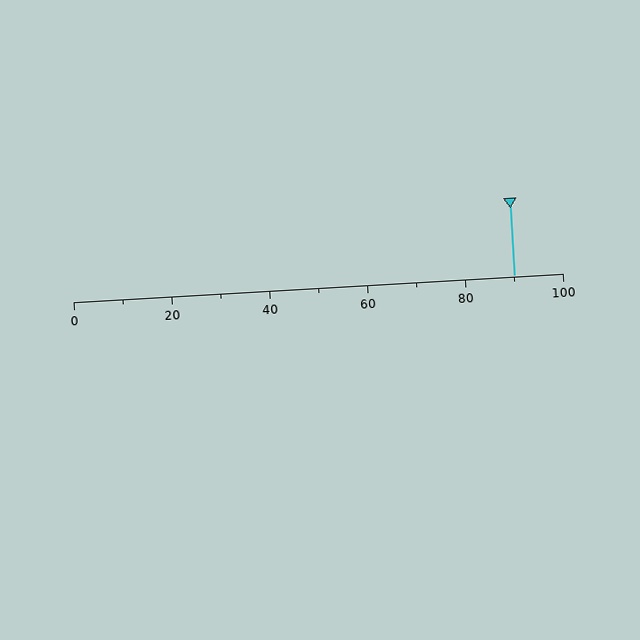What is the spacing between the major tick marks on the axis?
The major ticks are spaced 20 apart.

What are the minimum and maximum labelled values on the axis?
The axis runs from 0 to 100.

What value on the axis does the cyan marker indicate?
The marker indicates approximately 90.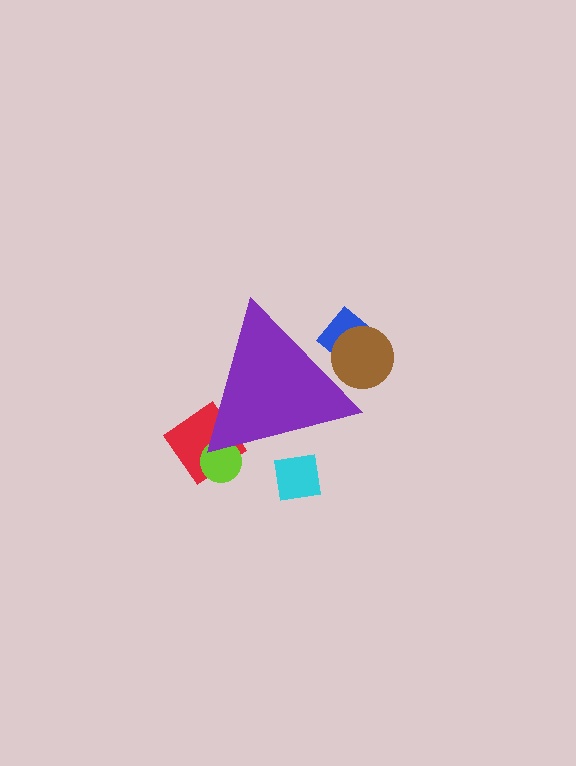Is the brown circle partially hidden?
Yes, the brown circle is partially hidden behind the purple triangle.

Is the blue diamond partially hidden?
Yes, the blue diamond is partially hidden behind the purple triangle.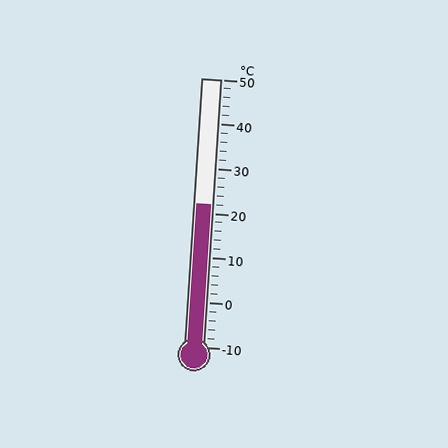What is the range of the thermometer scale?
The thermometer scale ranges from -10°C to 50°C.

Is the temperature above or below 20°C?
The temperature is above 20°C.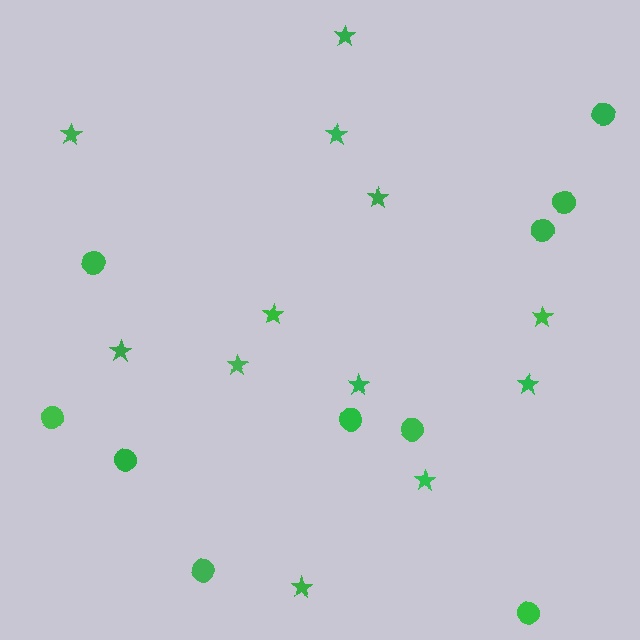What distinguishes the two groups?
There are 2 groups: one group of stars (12) and one group of circles (10).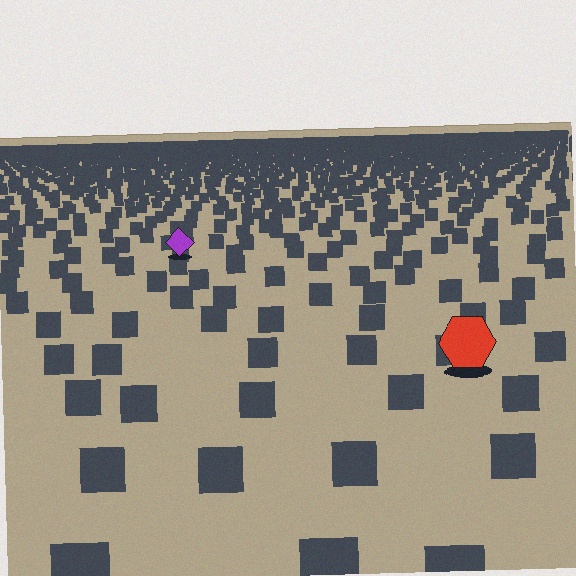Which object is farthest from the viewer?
The purple diamond is farthest from the viewer. It appears smaller and the ground texture around it is denser.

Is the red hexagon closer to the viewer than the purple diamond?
Yes. The red hexagon is closer — you can tell from the texture gradient: the ground texture is coarser near it.